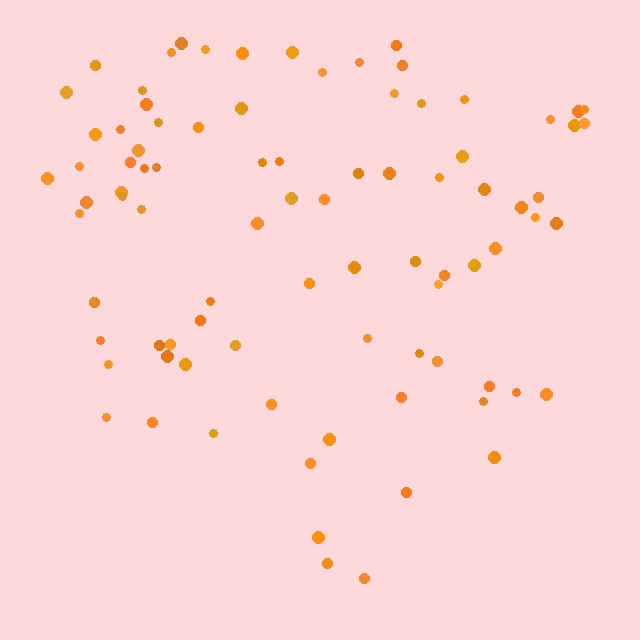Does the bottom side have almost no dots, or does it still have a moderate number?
Still a moderate number, just noticeably fewer than the top.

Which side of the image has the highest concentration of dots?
The top.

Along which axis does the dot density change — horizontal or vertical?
Vertical.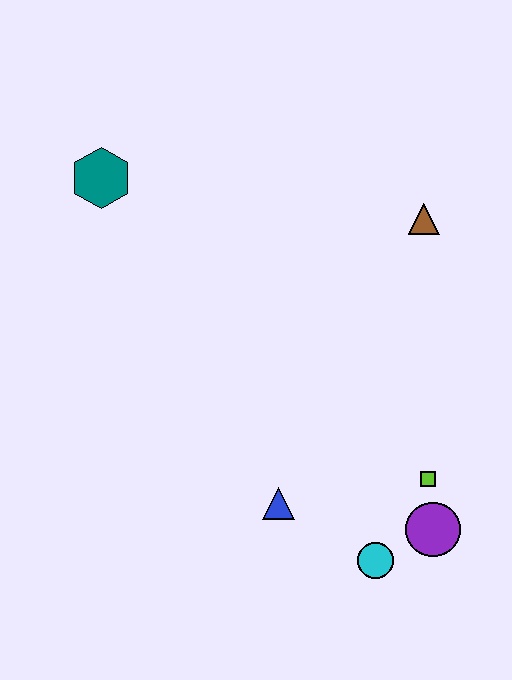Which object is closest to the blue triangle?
The cyan circle is closest to the blue triangle.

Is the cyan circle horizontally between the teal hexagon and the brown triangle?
Yes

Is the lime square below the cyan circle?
No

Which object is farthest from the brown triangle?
The cyan circle is farthest from the brown triangle.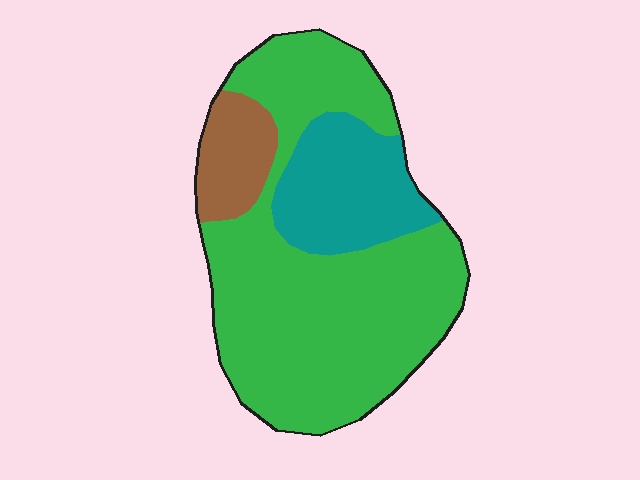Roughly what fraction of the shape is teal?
Teal covers about 20% of the shape.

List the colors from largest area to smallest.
From largest to smallest: green, teal, brown.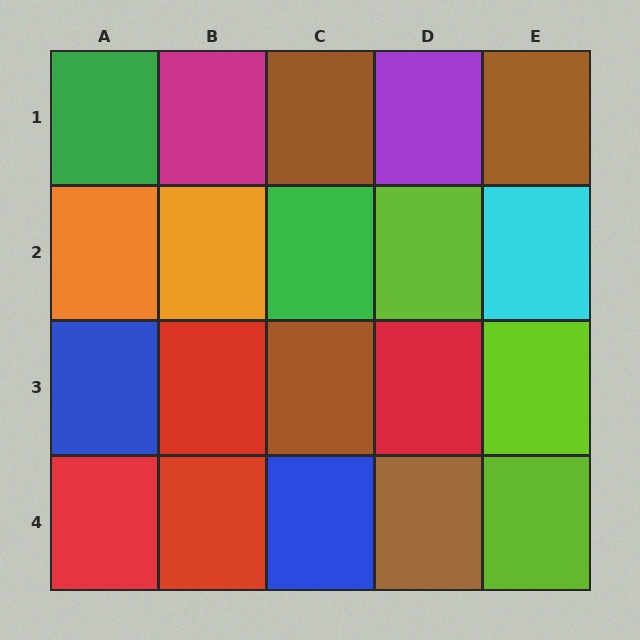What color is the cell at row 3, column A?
Blue.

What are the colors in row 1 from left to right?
Green, magenta, brown, purple, brown.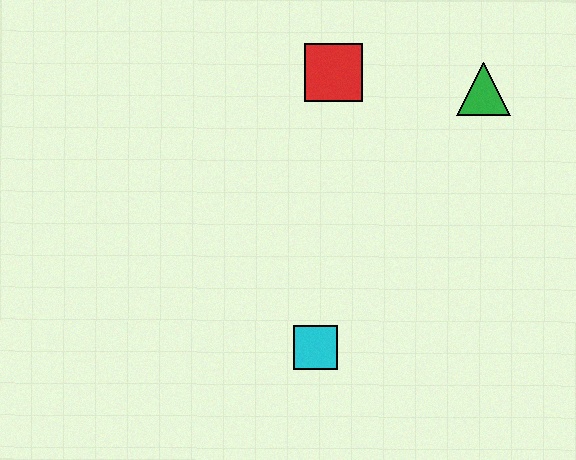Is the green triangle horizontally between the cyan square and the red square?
No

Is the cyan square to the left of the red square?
Yes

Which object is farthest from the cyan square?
The green triangle is farthest from the cyan square.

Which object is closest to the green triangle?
The red square is closest to the green triangle.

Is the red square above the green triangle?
Yes